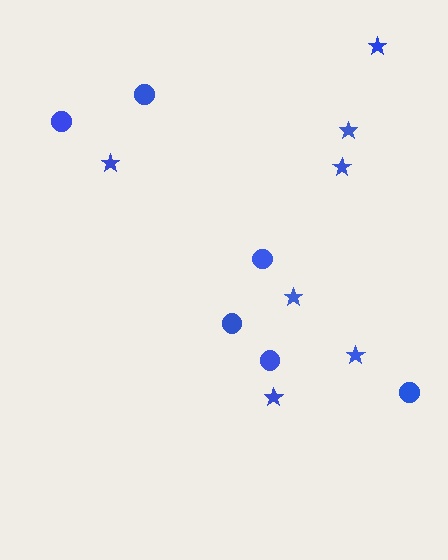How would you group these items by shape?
There are 2 groups: one group of stars (7) and one group of circles (6).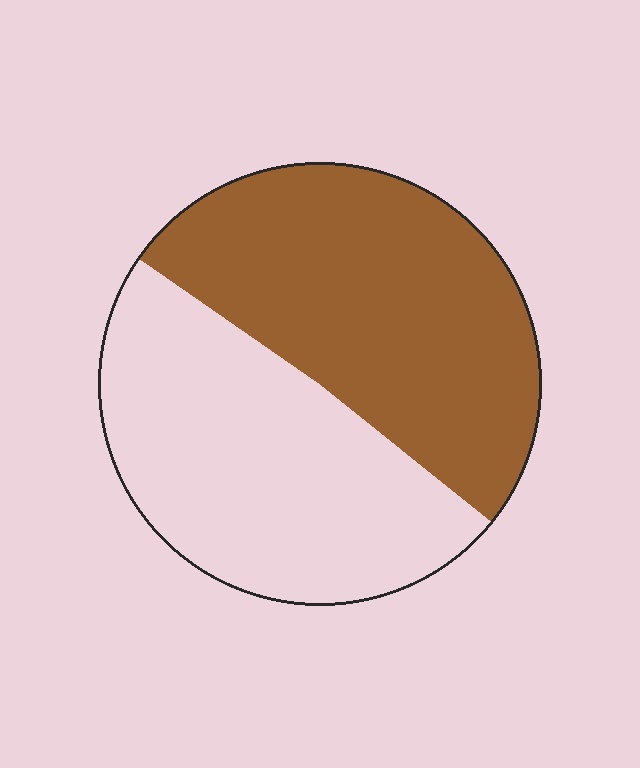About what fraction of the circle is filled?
About one half (1/2).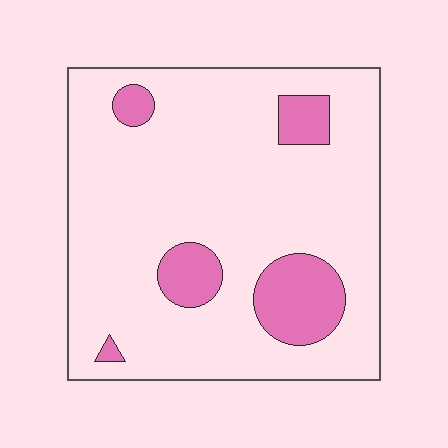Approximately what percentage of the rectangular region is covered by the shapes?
Approximately 15%.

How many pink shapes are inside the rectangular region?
5.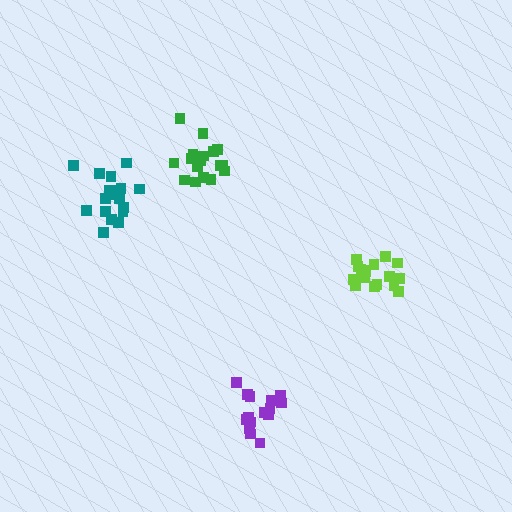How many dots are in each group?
Group 1: 18 dots, Group 2: 18 dots, Group 3: 19 dots, Group 4: 15 dots (70 total).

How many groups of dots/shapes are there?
There are 4 groups.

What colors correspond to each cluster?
The clusters are colored: green, lime, teal, purple.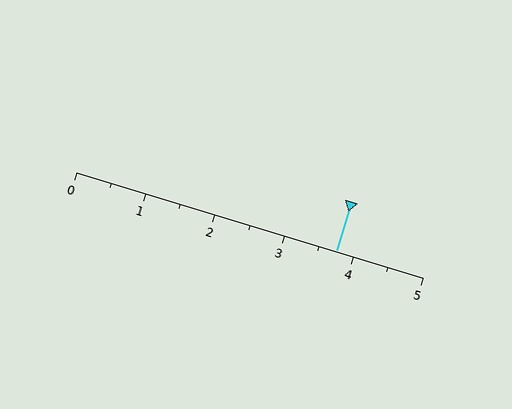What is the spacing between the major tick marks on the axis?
The major ticks are spaced 1 apart.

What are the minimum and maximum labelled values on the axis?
The axis runs from 0 to 5.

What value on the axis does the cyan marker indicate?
The marker indicates approximately 3.8.